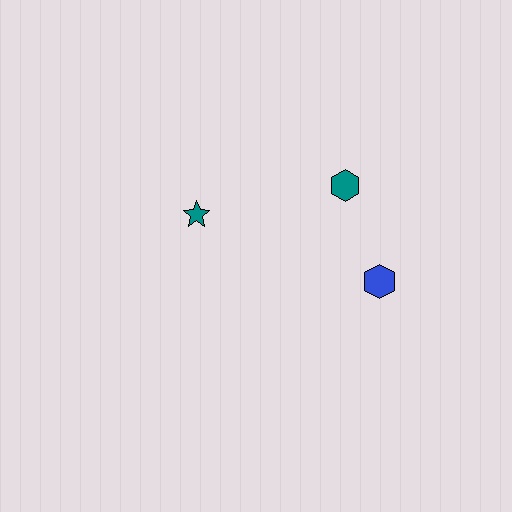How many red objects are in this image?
There are no red objects.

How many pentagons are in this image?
There are no pentagons.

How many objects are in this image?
There are 3 objects.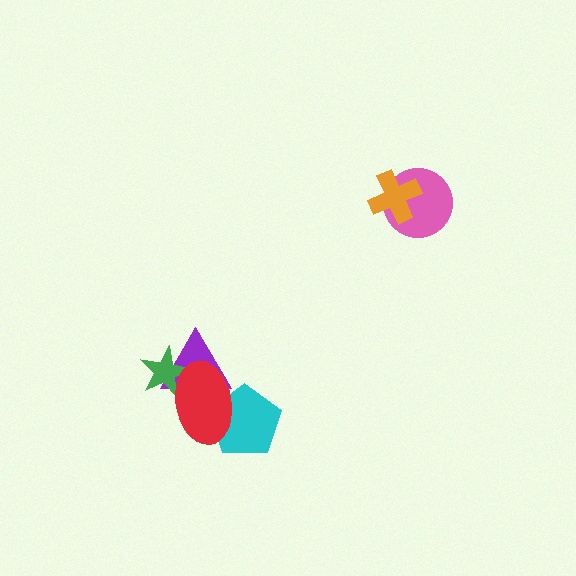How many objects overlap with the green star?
2 objects overlap with the green star.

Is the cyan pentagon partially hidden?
Yes, it is partially covered by another shape.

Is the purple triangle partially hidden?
Yes, it is partially covered by another shape.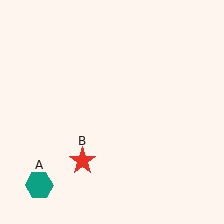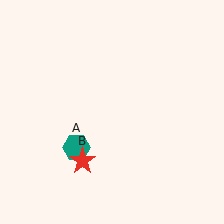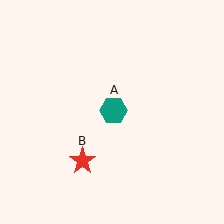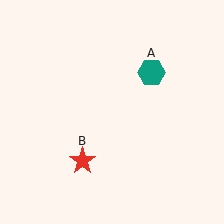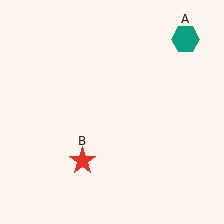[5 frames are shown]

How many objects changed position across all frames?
1 object changed position: teal hexagon (object A).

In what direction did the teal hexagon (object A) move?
The teal hexagon (object A) moved up and to the right.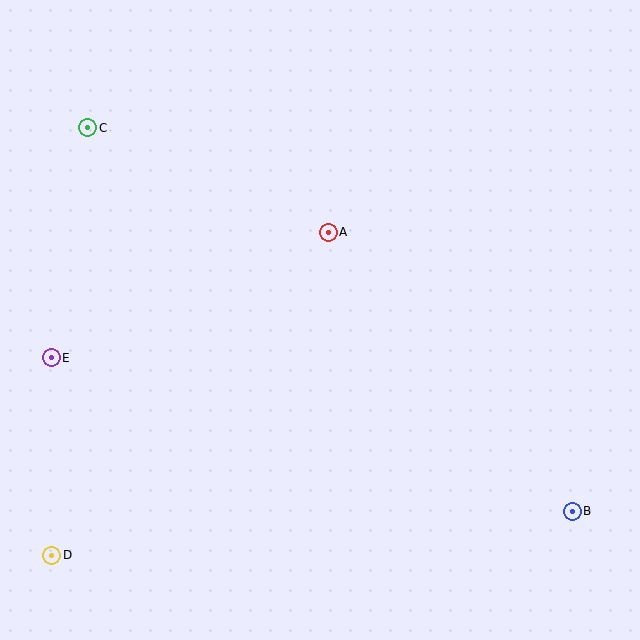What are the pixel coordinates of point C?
Point C is at (87, 128).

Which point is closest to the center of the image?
Point A at (328, 232) is closest to the center.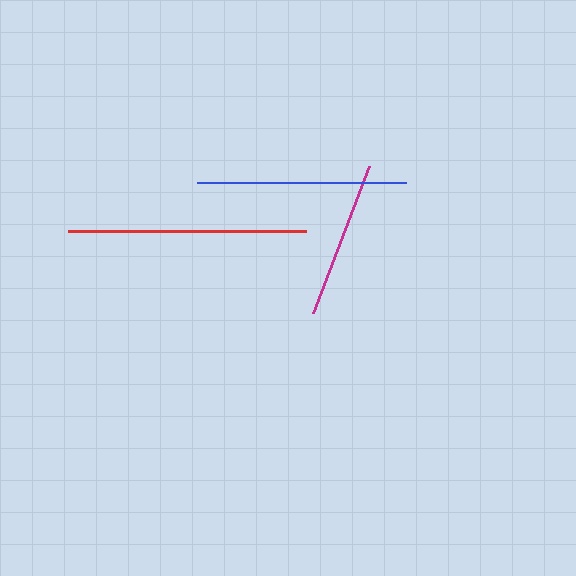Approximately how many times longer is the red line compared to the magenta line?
The red line is approximately 1.5 times the length of the magenta line.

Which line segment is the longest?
The red line is the longest at approximately 238 pixels.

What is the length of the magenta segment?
The magenta segment is approximately 157 pixels long.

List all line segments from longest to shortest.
From longest to shortest: red, blue, magenta.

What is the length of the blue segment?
The blue segment is approximately 208 pixels long.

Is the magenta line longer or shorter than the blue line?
The blue line is longer than the magenta line.